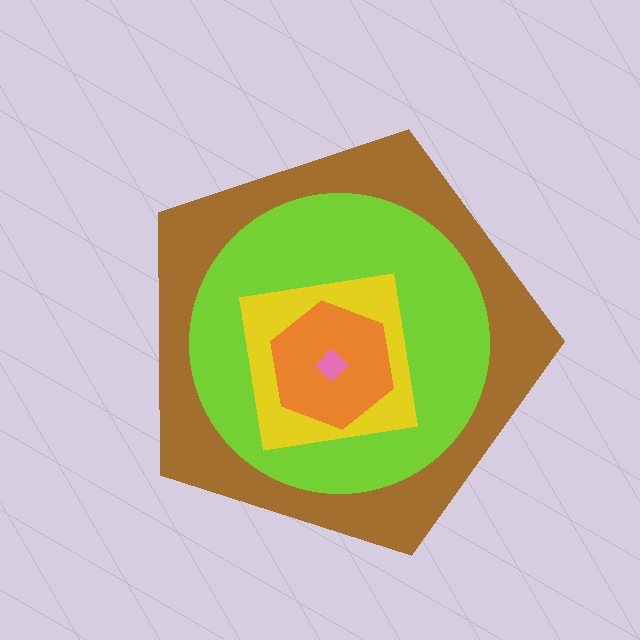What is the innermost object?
The pink diamond.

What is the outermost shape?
The brown pentagon.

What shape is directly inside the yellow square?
The orange hexagon.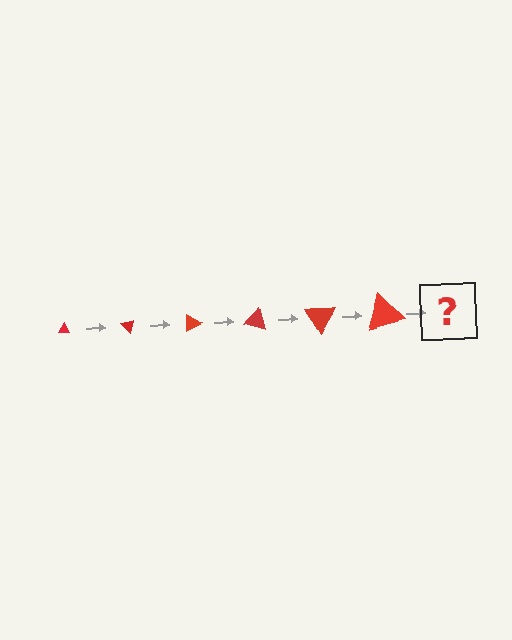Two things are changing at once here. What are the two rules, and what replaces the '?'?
The two rules are that the triangle grows larger each step and it rotates 45 degrees each step. The '?' should be a triangle, larger than the previous one and rotated 270 degrees from the start.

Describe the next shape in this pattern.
It should be a triangle, larger than the previous one and rotated 270 degrees from the start.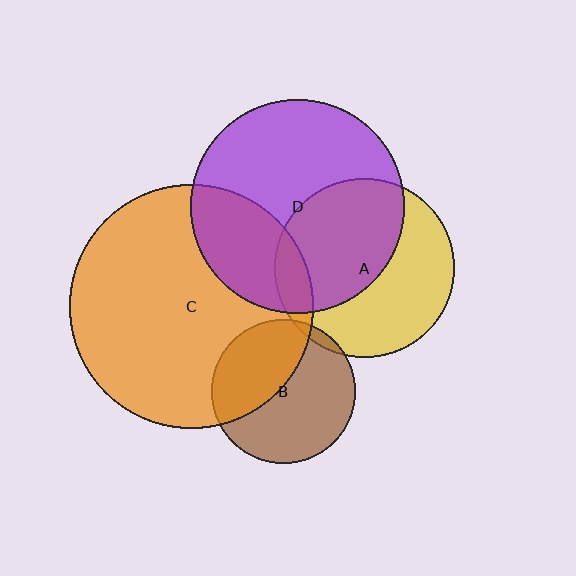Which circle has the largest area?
Circle C (orange).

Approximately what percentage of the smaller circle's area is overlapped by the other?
Approximately 40%.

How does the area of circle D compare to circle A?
Approximately 1.4 times.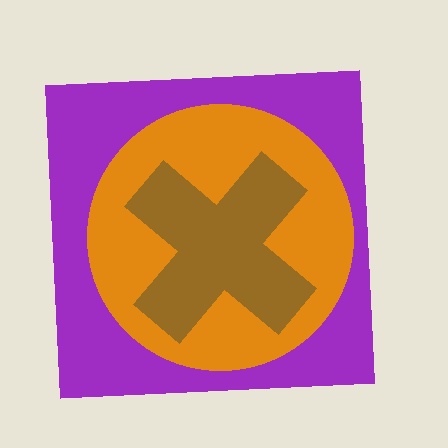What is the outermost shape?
The purple square.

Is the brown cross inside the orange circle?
Yes.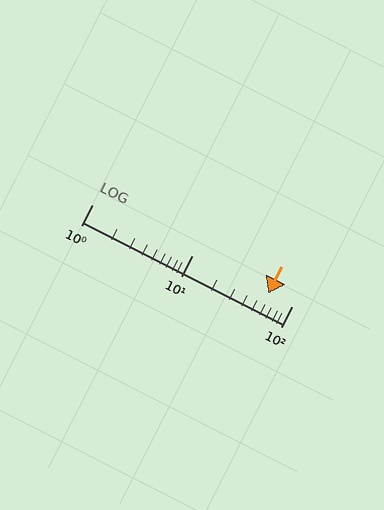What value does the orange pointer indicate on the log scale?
The pointer indicates approximately 58.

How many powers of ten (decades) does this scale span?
The scale spans 2 decades, from 1 to 100.